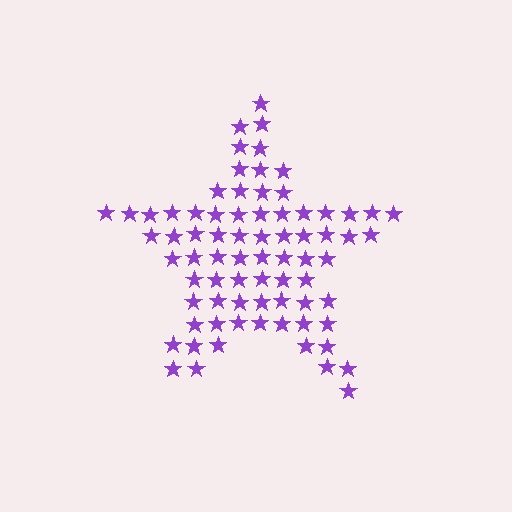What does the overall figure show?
The overall figure shows a star.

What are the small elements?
The small elements are stars.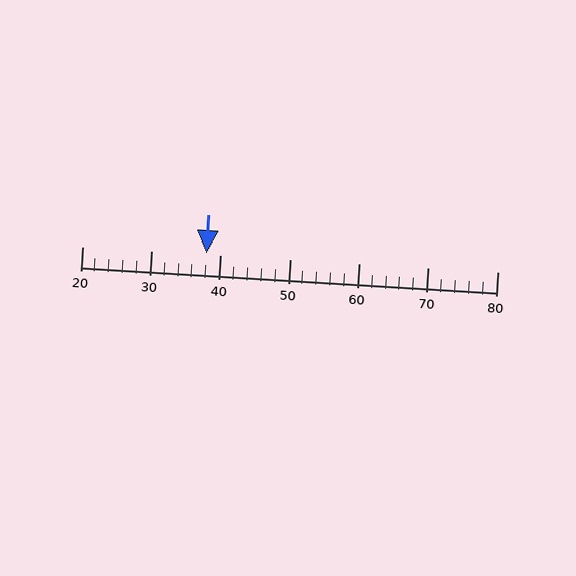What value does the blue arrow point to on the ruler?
The blue arrow points to approximately 38.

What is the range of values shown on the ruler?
The ruler shows values from 20 to 80.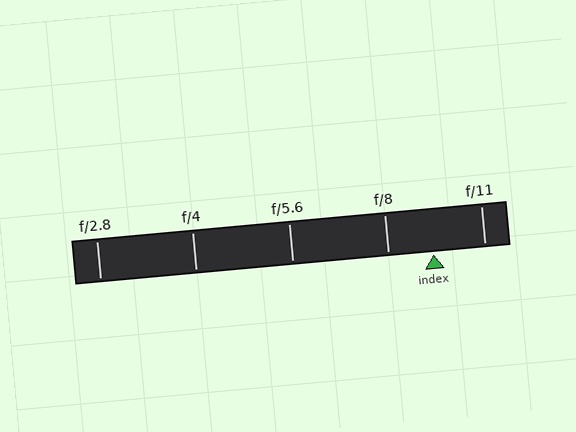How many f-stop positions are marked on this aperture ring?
There are 5 f-stop positions marked.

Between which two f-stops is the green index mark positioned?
The index mark is between f/8 and f/11.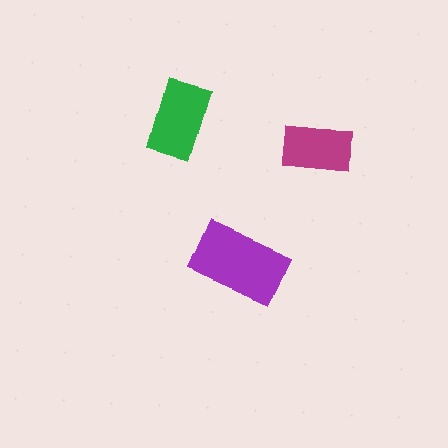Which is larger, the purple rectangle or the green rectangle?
The purple one.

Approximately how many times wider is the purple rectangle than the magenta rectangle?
About 1.5 times wider.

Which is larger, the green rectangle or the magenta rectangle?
The green one.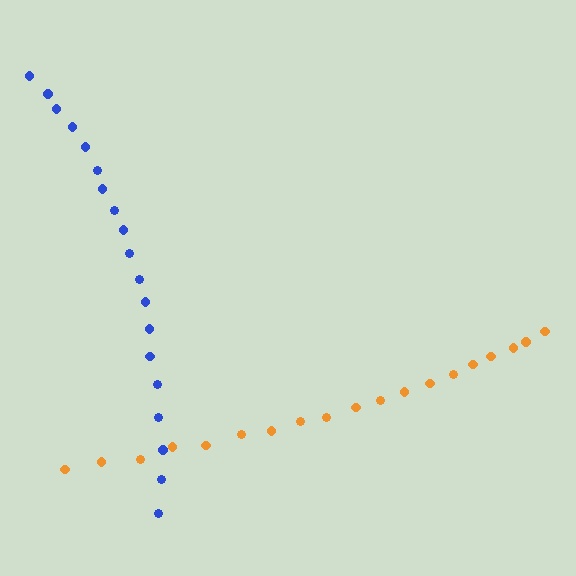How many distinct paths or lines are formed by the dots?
There are 2 distinct paths.